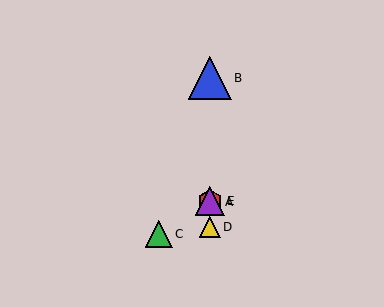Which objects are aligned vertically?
Objects A, B, D, E are aligned vertically.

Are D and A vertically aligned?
Yes, both are at x≈210.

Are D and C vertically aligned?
No, D is at x≈210 and C is at x≈159.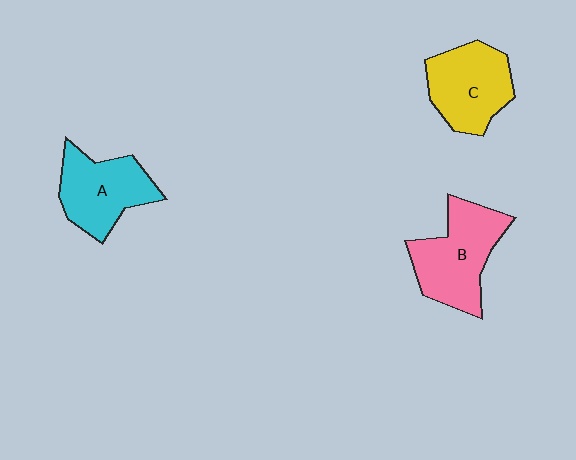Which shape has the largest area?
Shape B (pink).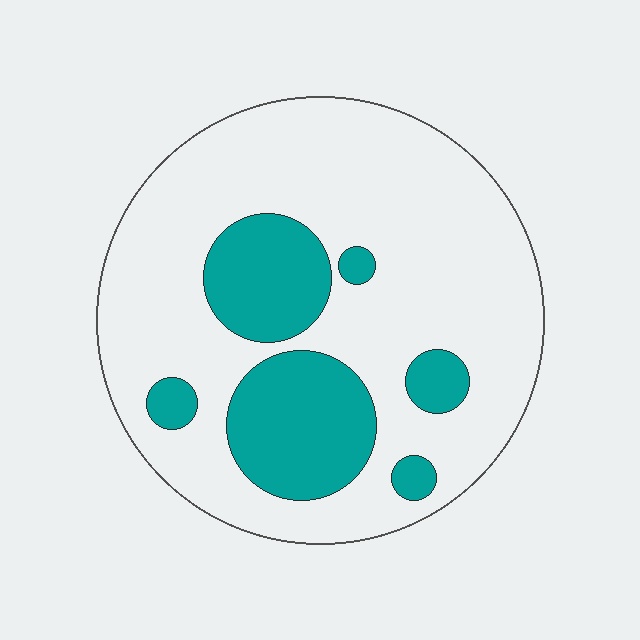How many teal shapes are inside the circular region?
6.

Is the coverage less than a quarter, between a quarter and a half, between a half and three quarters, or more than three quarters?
Less than a quarter.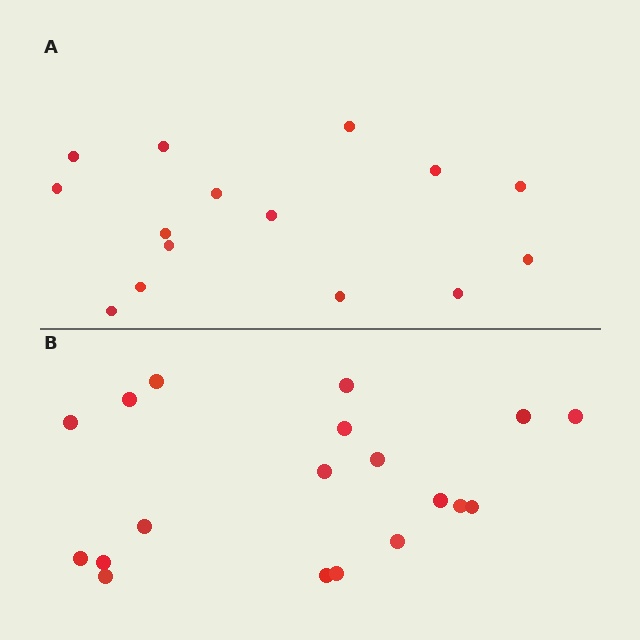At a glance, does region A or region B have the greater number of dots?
Region B (the bottom region) has more dots.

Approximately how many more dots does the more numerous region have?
Region B has about 4 more dots than region A.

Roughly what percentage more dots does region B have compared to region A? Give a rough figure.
About 25% more.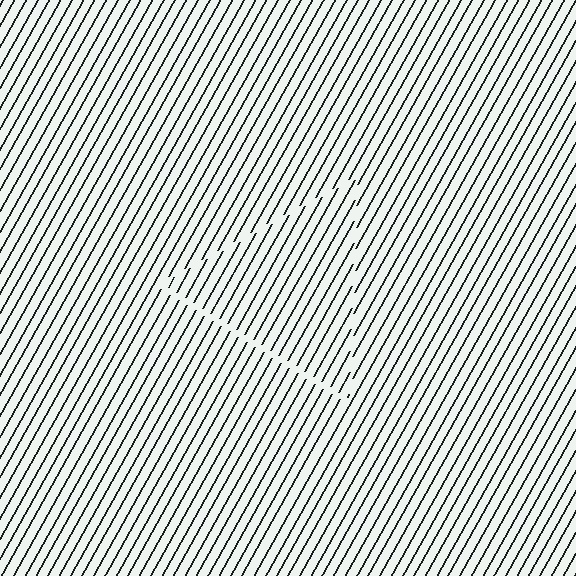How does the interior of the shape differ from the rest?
The interior of the shape contains the same grating, shifted by half a period — the contour is defined by the phase discontinuity where line-ends from the inner and outer gratings abut.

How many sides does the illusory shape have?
3 sides — the line-ends trace a triangle.